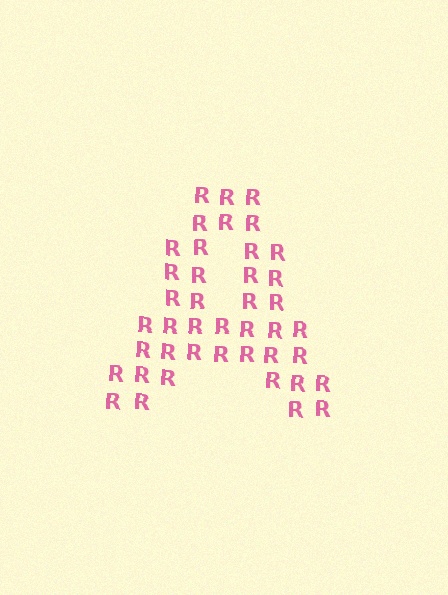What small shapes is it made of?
It is made of small letter R's.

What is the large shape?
The large shape is the letter A.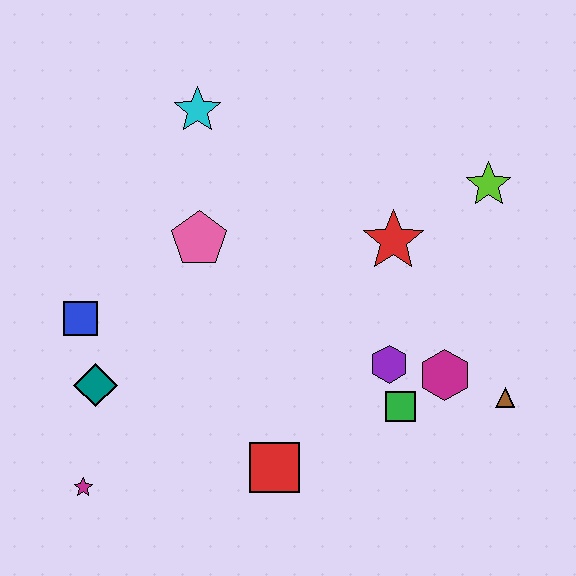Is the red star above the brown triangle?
Yes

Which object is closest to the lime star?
The red star is closest to the lime star.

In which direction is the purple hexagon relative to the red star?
The purple hexagon is below the red star.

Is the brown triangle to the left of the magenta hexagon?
No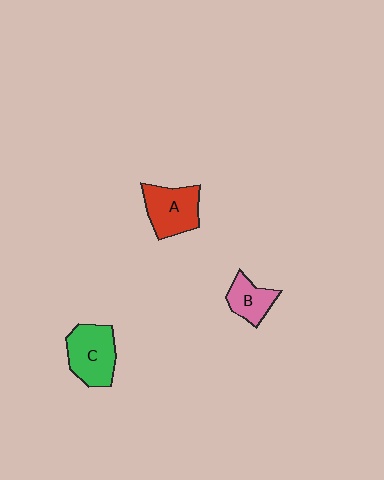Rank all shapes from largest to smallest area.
From largest to smallest: C (green), A (red), B (pink).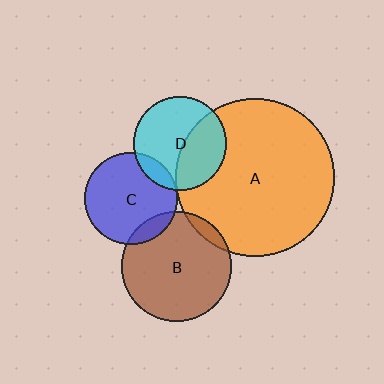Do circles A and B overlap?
Yes.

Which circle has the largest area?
Circle A (orange).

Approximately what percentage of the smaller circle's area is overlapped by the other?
Approximately 5%.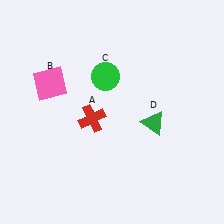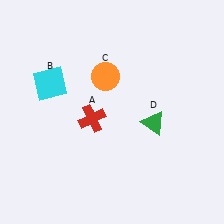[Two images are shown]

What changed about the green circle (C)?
In Image 1, C is green. In Image 2, it changed to orange.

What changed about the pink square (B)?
In Image 1, B is pink. In Image 2, it changed to cyan.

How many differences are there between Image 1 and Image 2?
There are 2 differences between the two images.